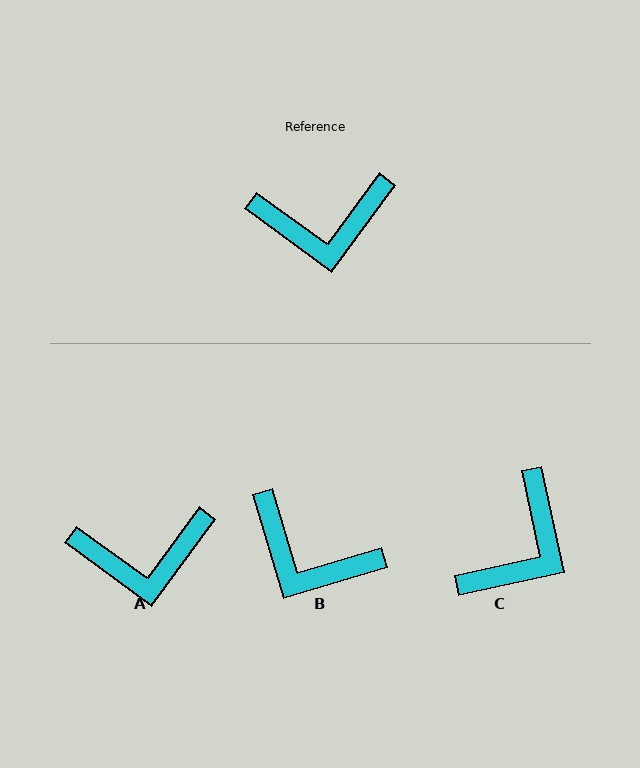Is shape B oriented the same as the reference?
No, it is off by about 37 degrees.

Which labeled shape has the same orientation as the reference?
A.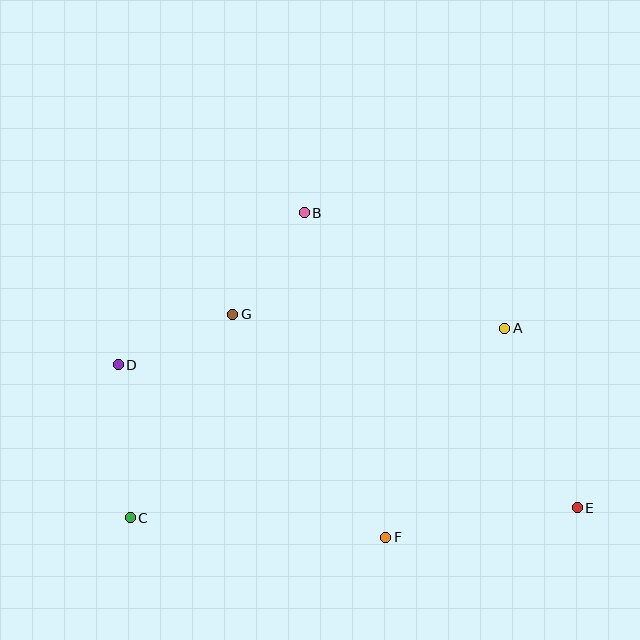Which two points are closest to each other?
Points B and G are closest to each other.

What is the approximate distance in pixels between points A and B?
The distance between A and B is approximately 231 pixels.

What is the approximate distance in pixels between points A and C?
The distance between A and C is approximately 420 pixels.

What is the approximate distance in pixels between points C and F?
The distance between C and F is approximately 257 pixels.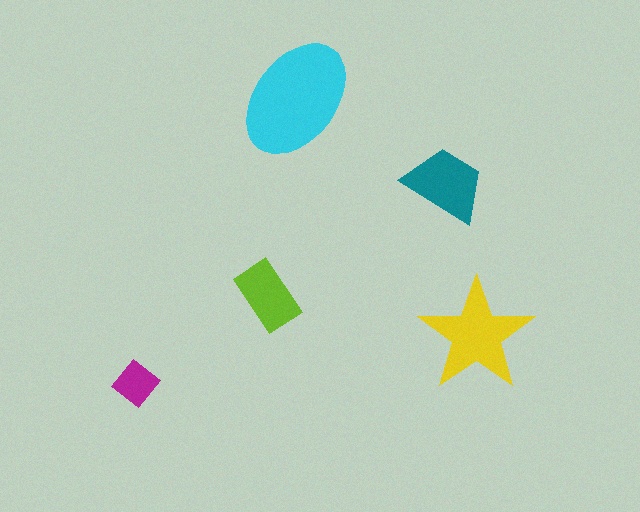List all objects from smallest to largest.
The magenta diamond, the lime rectangle, the teal trapezoid, the yellow star, the cyan ellipse.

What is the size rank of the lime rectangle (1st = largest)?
4th.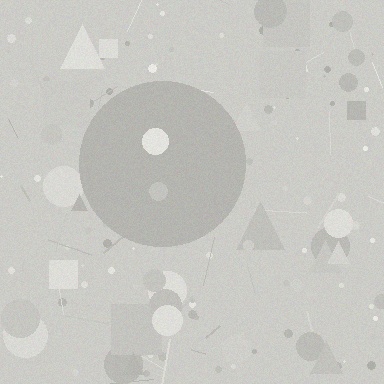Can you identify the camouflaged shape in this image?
The camouflaged shape is a circle.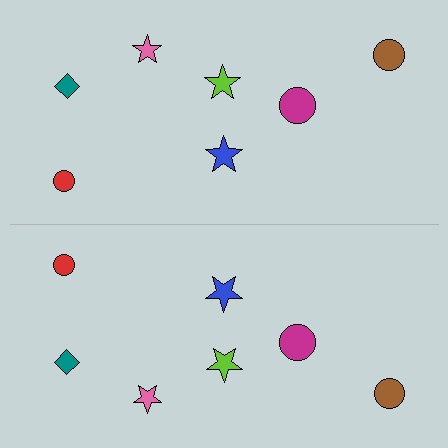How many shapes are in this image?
There are 14 shapes in this image.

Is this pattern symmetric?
Yes, this pattern has bilateral (reflection) symmetry.